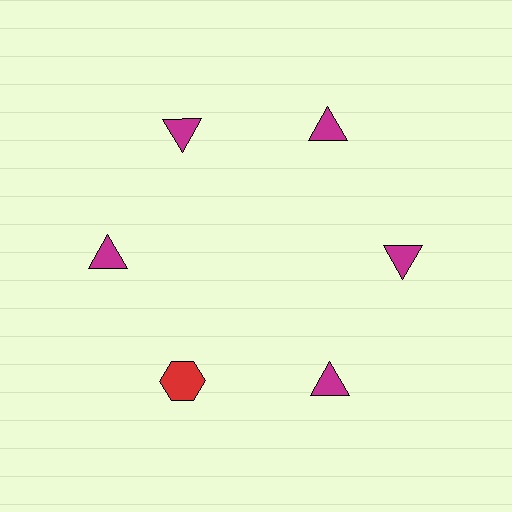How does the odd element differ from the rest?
It differs in both color (red instead of magenta) and shape (hexagon instead of triangle).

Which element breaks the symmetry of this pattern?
The red hexagon at roughly the 7 o'clock position breaks the symmetry. All other shapes are magenta triangles.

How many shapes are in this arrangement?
There are 6 shapes arranged in a ring pattern.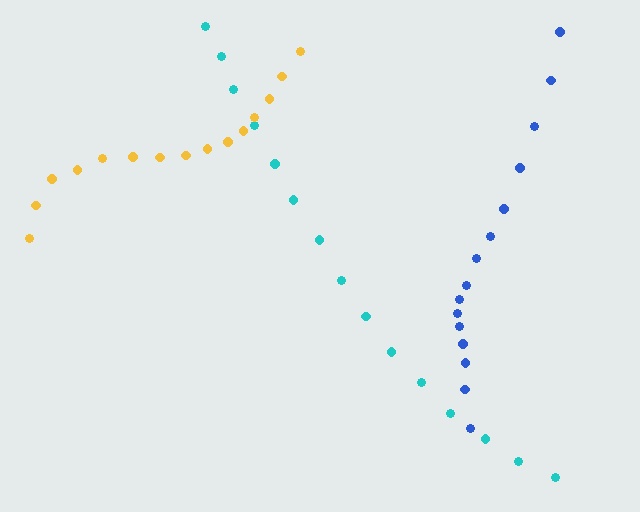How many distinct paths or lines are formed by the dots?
There are 3 distinct paths.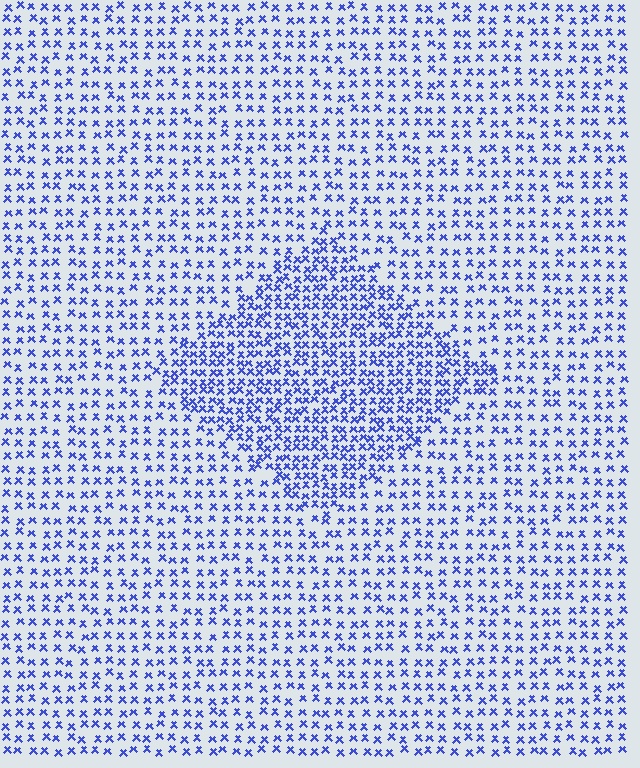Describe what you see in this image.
The image contains small blue elements arranged at two different densities. A diamond-shaped region is visible where the elements are more densely packed than the surrounding area.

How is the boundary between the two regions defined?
The boundary is defined by a change in element density (approximately 1.9x ratio). All elements are the same color, size, and shape.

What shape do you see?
I see a diamond.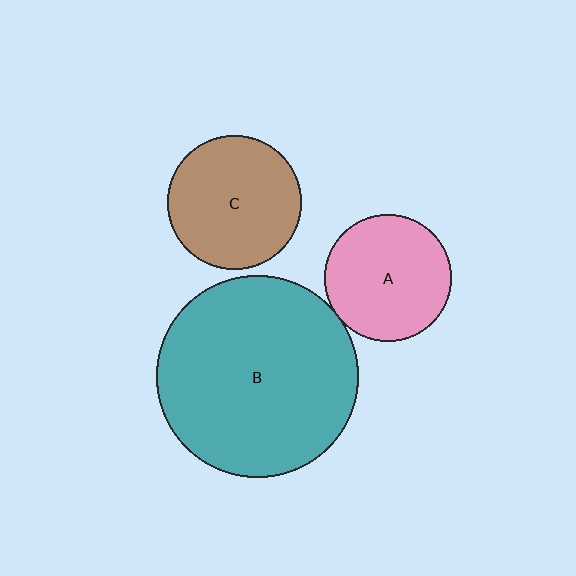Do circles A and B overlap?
Yes.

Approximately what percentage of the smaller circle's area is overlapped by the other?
Approximately 5%.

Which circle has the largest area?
Circle B (teal).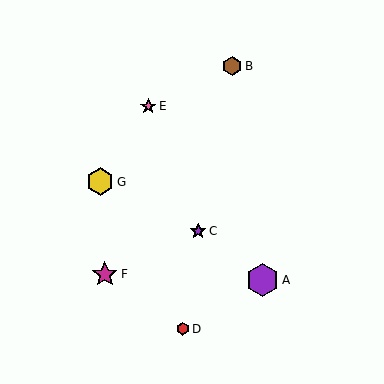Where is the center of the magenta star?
The center of the magenta star is at (105, 274).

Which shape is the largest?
The purple hexagon (labeled A) is the largest.